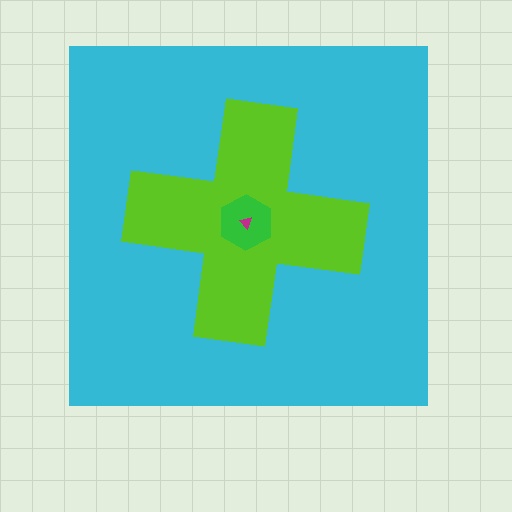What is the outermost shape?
The cyan square.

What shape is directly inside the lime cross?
The green hexagon.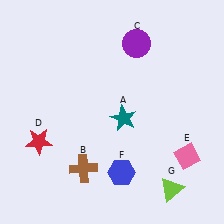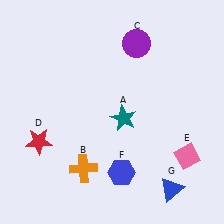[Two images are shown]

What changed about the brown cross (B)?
In Image 1, B is brown. In Image 2, it changed to orange.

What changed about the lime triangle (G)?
In Image 1, G is lime. In Image 2, it changed to blue.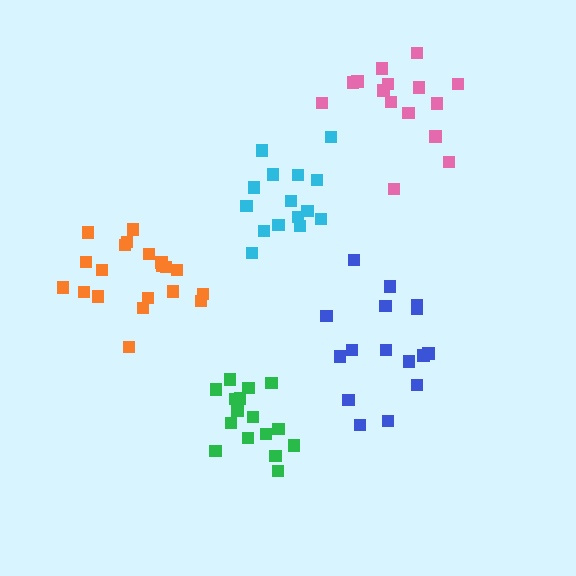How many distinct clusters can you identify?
There are 5 distinct clusters.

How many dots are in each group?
Group 1: 15 dots, Group 2: 17 dots, Group 3: 15 dots, Group 4: 20 dots, Group 5: 16 dots (83 total).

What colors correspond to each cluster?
The clusters are colored: cyan, green, pink, orange, blue.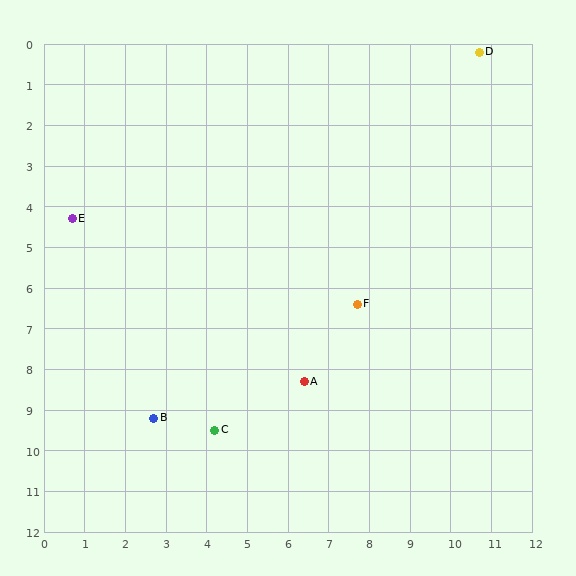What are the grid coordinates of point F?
Point F is at approximately (7.7, 6.4).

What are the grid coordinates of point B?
Point B is at approximately (2.7, 9.2).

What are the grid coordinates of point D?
Point D is at approximately (10.7, 0.2).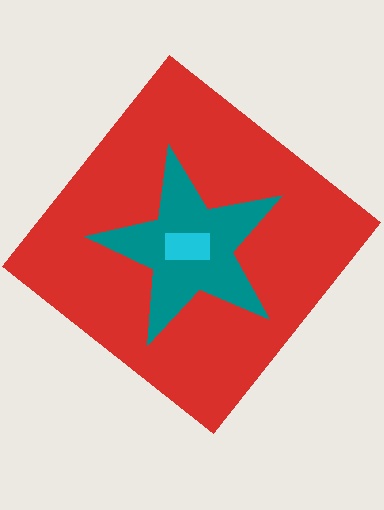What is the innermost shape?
The cyan rectangle.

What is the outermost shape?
The red diamond.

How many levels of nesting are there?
3.